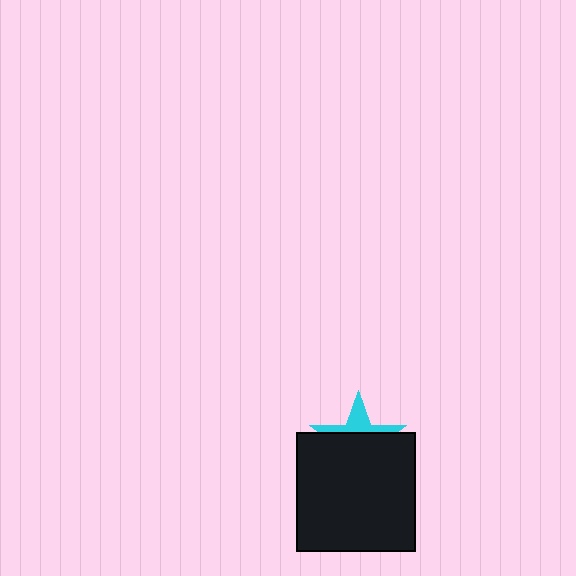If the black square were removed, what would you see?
You would see the complete cyan star.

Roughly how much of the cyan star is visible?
A small part of it is visible (roughly 32%).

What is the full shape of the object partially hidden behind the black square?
The partially hidden object is a cyan star.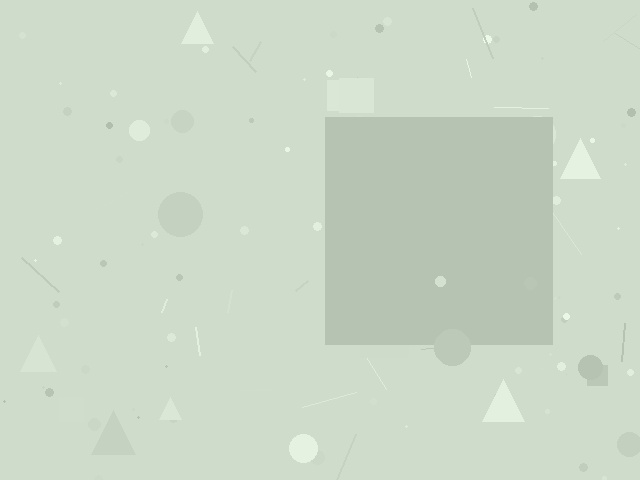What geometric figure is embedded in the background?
A square is embedded in the background.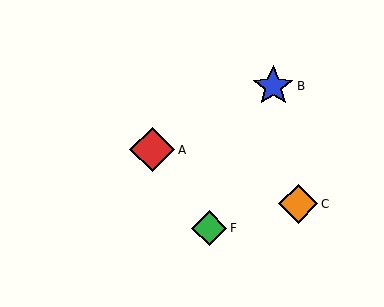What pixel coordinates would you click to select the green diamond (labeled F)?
Click at (209, 228) to select the green diamond F.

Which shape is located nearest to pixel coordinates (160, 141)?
The red diamond (labeled A) at (152, 150) is nearest to that location.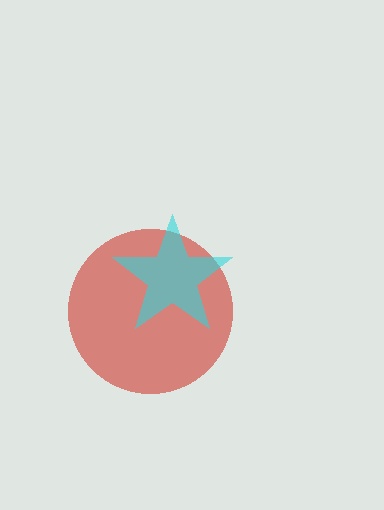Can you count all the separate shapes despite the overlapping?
Yes, there are 2 separate shapes.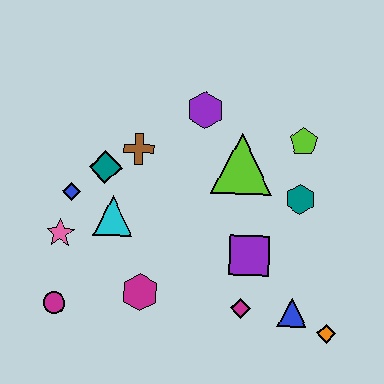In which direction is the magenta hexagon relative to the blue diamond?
The magenta hexagon is below the blue diamond.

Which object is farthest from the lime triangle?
The magenta circle is farthest from the lime triangle.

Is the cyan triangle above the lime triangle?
No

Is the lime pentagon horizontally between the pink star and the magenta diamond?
No